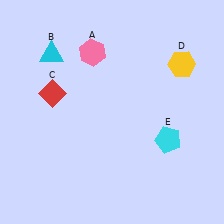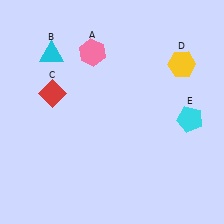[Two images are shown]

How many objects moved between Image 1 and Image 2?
1 object moved between the two images.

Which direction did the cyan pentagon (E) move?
The cyan pentagon (E) moved right.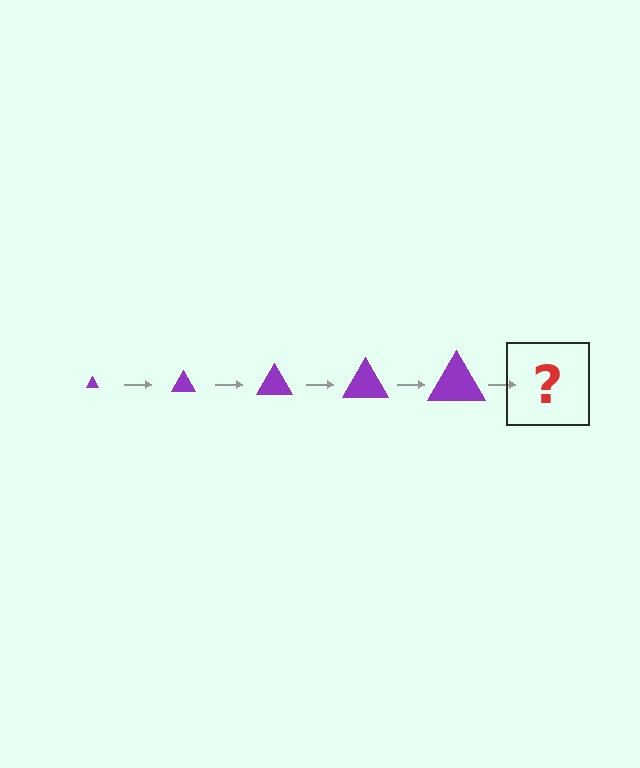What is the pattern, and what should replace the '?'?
The pattern is that the triangle gets progressively larger each step. The '?' should be a purple triangle, larger than the previous one.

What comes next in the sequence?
The next element should be a purple triangle, larger than the previous one.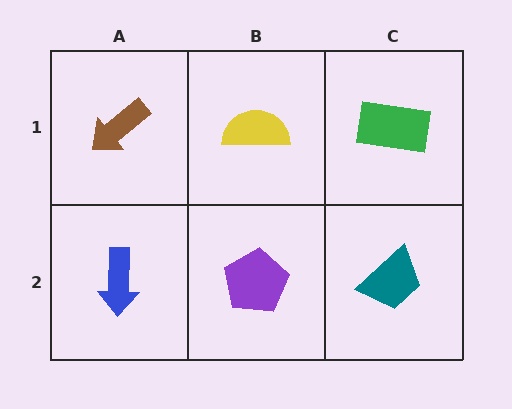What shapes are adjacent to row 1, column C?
A teal trapezoid (row 2, column C), a yellow semicircle (row 1, column B).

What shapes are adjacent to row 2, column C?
A green rectangle (row 1, column C), a purple pentagon (row 2, column B).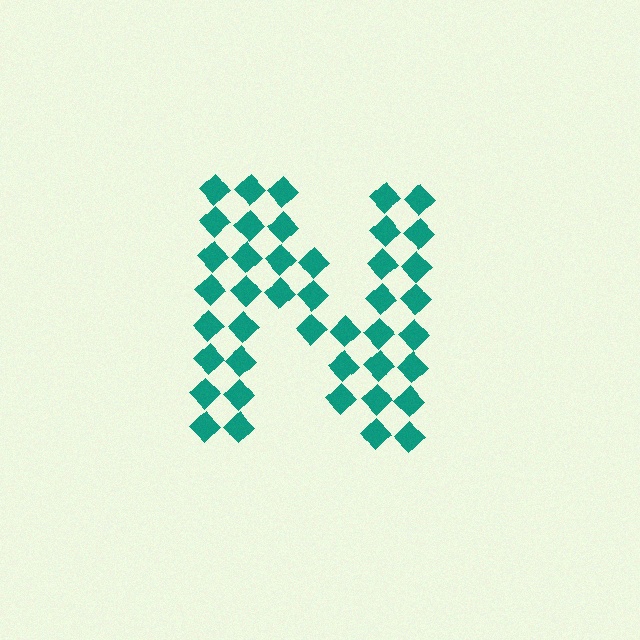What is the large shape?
The large shape is the letter N.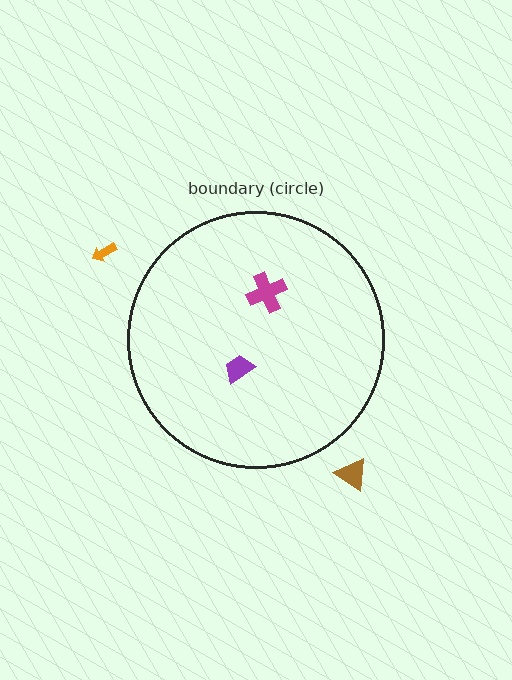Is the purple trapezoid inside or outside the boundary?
Inside.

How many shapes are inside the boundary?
2 inside, 2 outside.